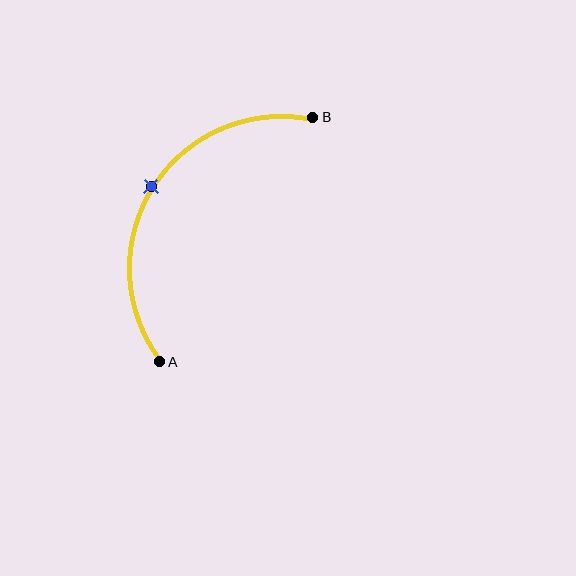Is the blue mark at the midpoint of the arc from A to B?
Yes. The blue mark lies on the arc at equal arc-length from both A and B — it is the arc midpoint.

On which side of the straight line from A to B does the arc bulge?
The arc bulges to the left of the straight line connecting A and B.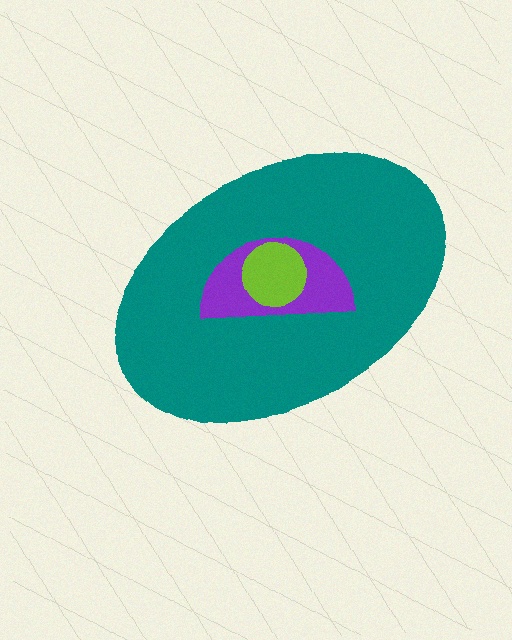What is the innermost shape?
The lime circle.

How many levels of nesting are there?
3.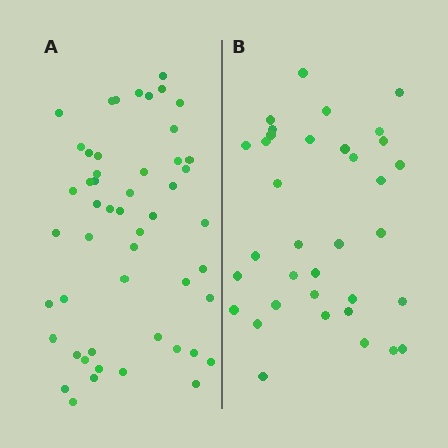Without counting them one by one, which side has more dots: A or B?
Region A (the left region) has more dots.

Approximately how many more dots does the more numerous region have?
Region A has approximately 15 more dots than region B.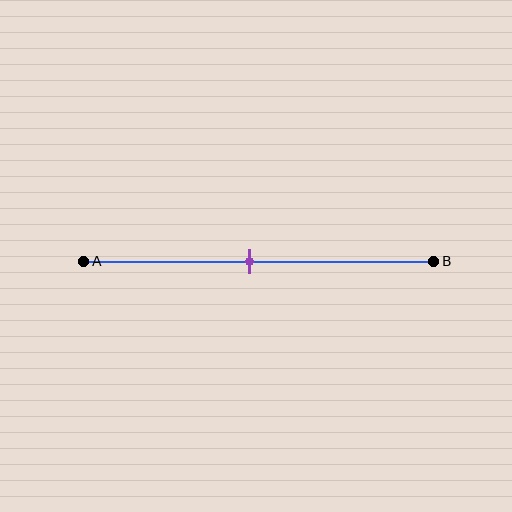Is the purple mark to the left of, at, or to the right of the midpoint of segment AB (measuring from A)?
The purple mark is approximately at the midpoint of segment AB.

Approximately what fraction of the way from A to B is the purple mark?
The purple mark is approximately 45% of the way from A to B.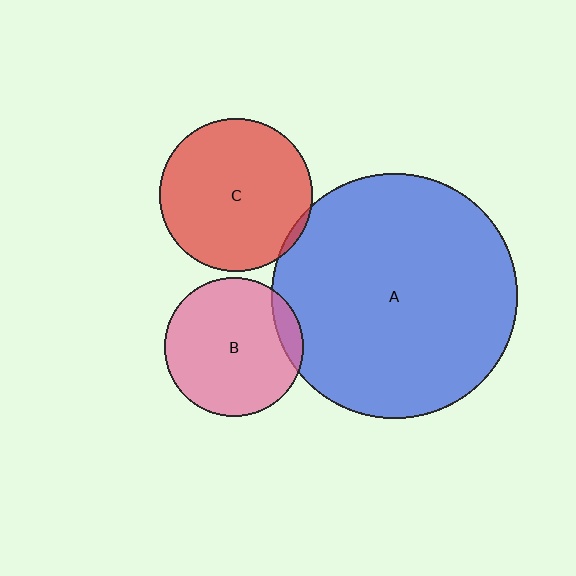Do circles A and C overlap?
Yes.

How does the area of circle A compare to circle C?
Approximately 2.6 times.